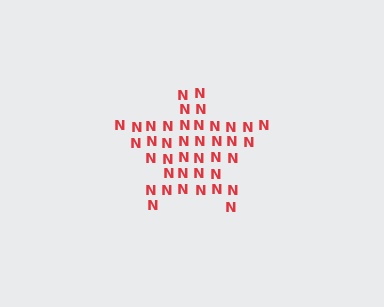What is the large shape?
The large shape is a star.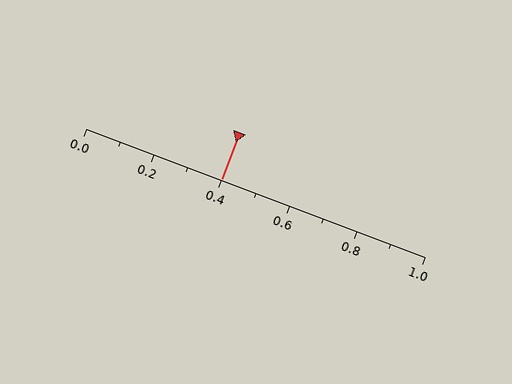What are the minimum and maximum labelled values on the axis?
The axis runs from 0.0 to 1.0.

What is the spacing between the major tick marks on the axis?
The major ticks are spaced 0.2 apart.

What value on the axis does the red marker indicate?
The marker indicates approximately 0.4.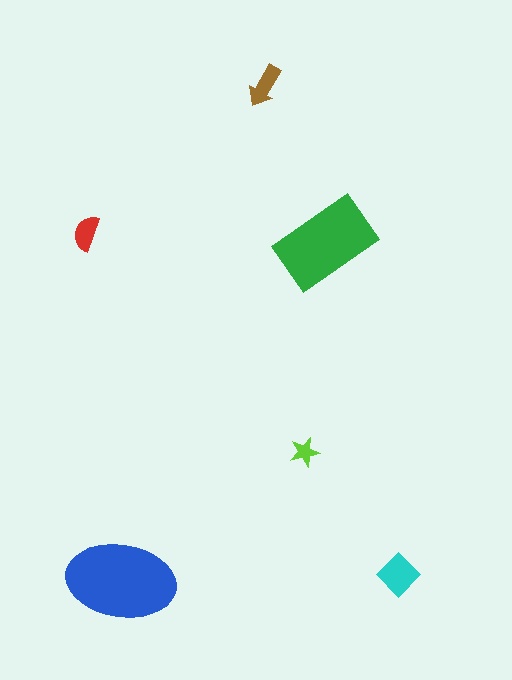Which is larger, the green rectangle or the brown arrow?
The green rectangle.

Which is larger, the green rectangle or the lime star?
The green rectangle.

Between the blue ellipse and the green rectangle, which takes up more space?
The blue ellipse.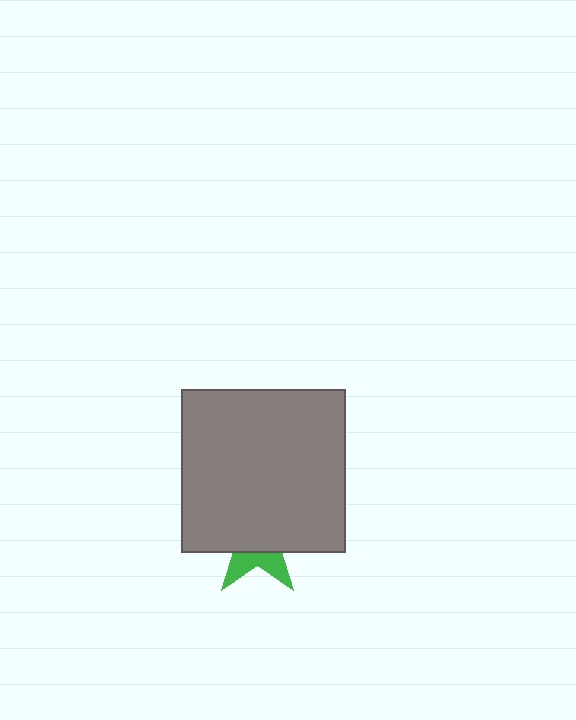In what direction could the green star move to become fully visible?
The green star could move down. That would shift it out from behind the gray square entirely.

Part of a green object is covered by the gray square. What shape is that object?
It is a star.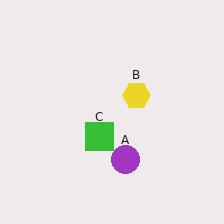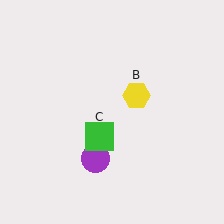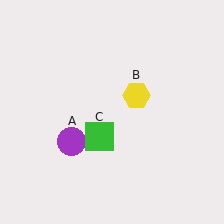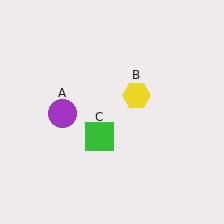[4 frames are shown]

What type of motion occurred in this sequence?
The purple circle (object A) rotated clockwise around the center of the scene.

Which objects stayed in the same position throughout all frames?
Yellow hexagon (object B) and green square (object C) remained stationary.